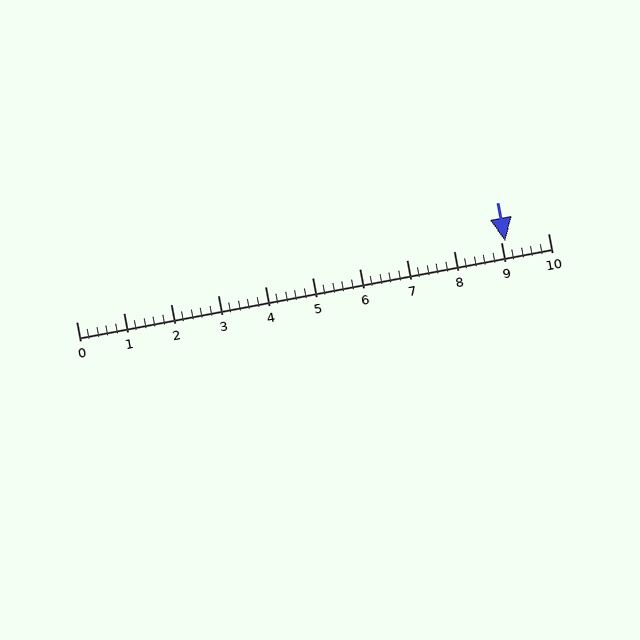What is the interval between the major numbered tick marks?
The major tick marks are spaced 1 units apart.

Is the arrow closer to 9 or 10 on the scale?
The arrow is closer to 9.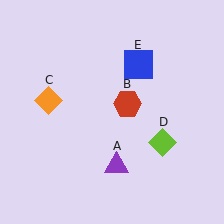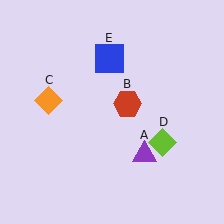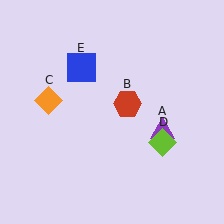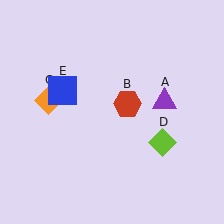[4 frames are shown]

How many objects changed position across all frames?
2 objects changed position: purple triangle (object A), blue square (object E).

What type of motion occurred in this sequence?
The purple triangle (object A), blue square (object E) rotated counterclockwise around the center of the scene.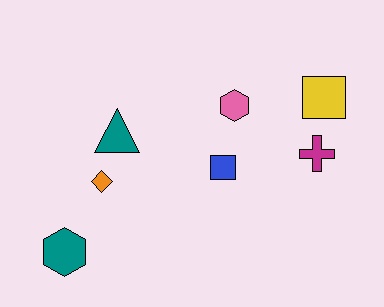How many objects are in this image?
There are 7 objects.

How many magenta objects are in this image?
There is 1 magenta object.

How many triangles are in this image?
There is 1 triangle.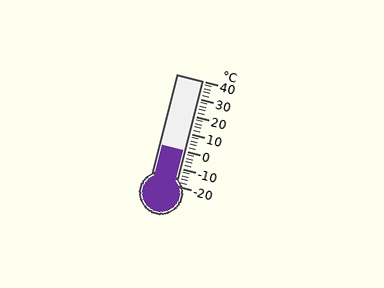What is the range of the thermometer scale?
The thermometer scale ranges from -20°C to 40°C.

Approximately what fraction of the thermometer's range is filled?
The thermometer is filled to approximately 35% of its range.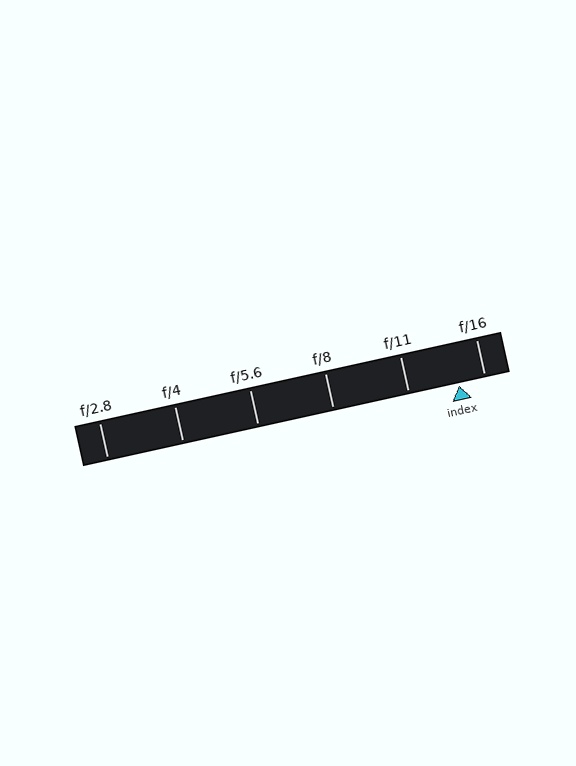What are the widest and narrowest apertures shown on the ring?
The widest aperture shown is f/2.8 and the narrowest is f/16.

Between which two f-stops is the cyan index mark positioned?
The index mark is between f/11 and f/16.